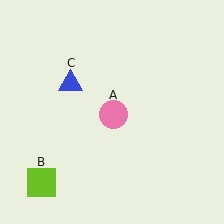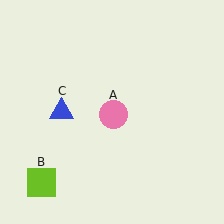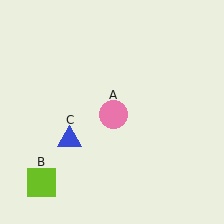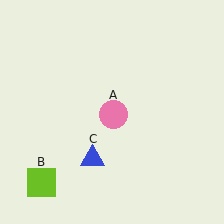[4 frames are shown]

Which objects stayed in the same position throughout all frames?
Pink circle (object A) and lime square (object B) remained stationary.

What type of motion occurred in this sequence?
The blue triangle (object C) rotated counterclockwise around the center of the scene.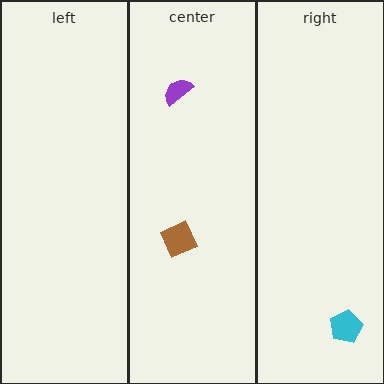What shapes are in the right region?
The cyan pentagon.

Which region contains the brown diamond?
The center region.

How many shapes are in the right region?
1.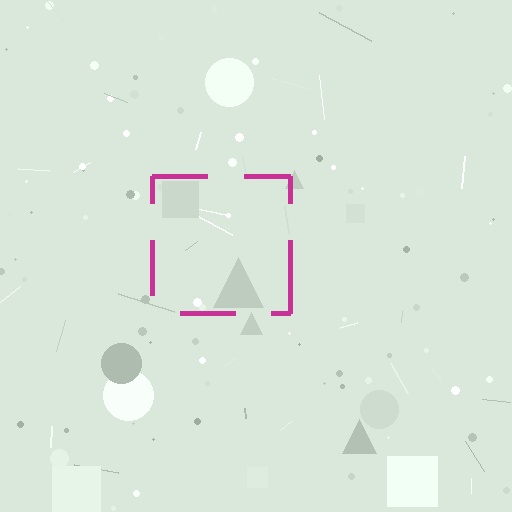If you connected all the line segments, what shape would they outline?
They would outline a square.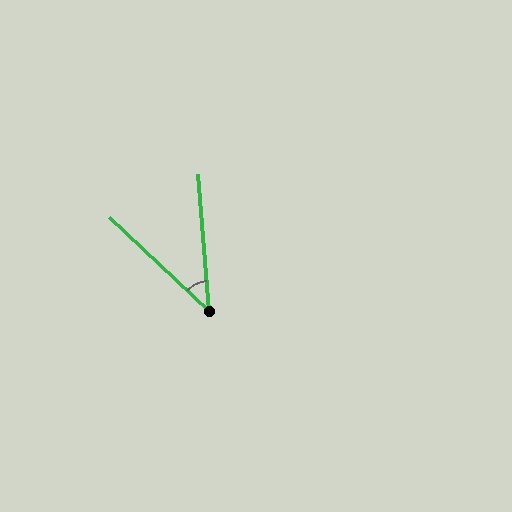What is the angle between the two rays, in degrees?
Approximately 42 degrees.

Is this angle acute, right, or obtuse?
It is acute.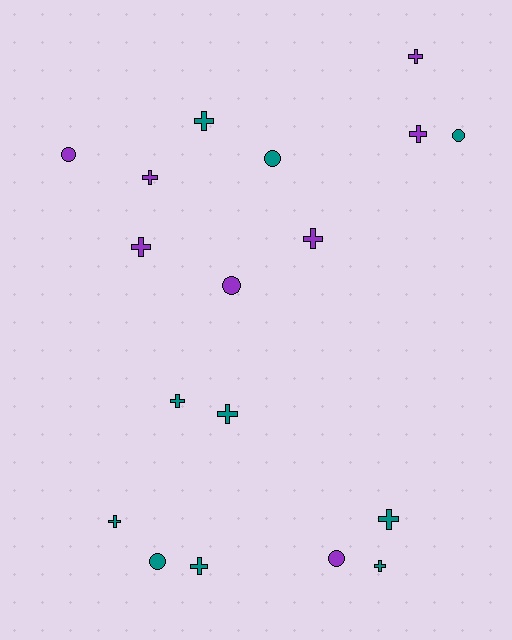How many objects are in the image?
There are 18 objects.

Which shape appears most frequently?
Cross, with 12 objects.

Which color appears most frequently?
Teal, with 10 objects.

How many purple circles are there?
There are 3 purple circles.